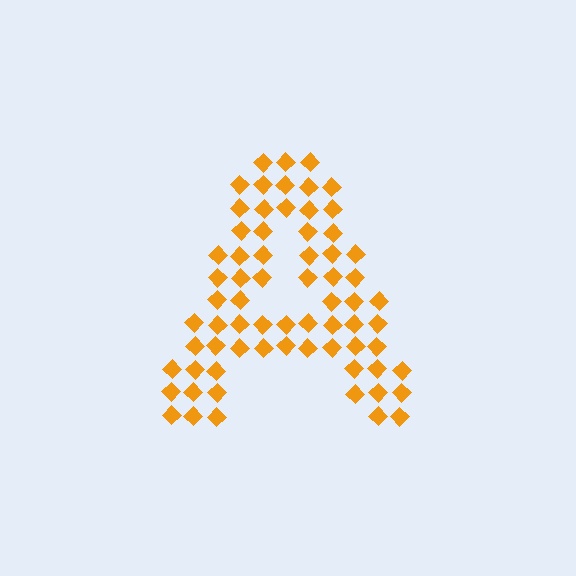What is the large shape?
The large shape is the letter A.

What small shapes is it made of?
It is made of small diamonds.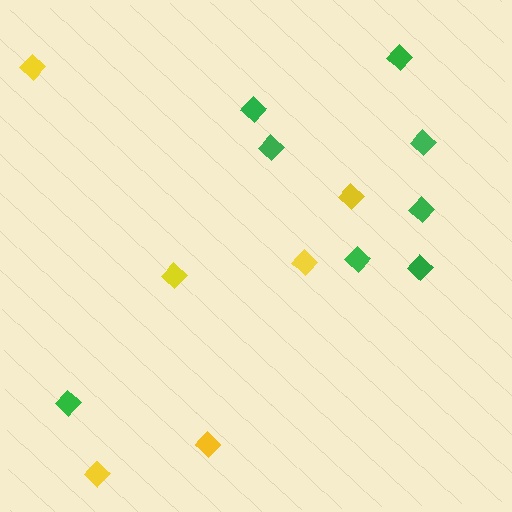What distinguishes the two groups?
There are 2 groups: one group of yellow diamonds (6) and one group of green diamonds (8).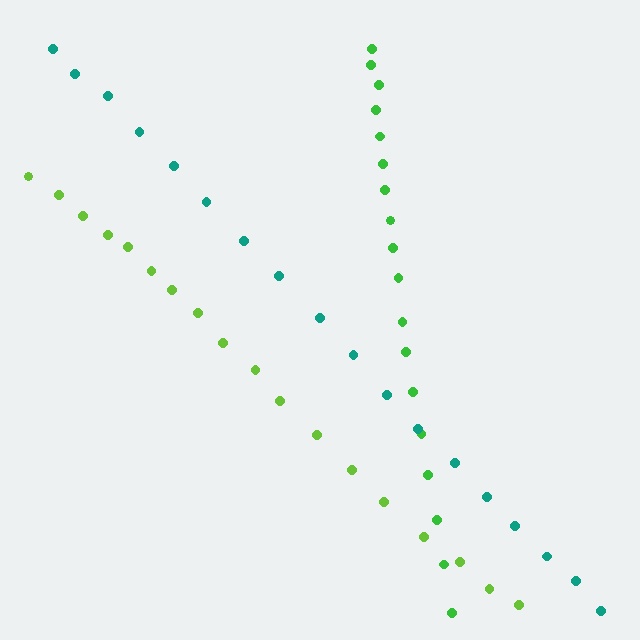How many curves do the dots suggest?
There are 3 distinct paths.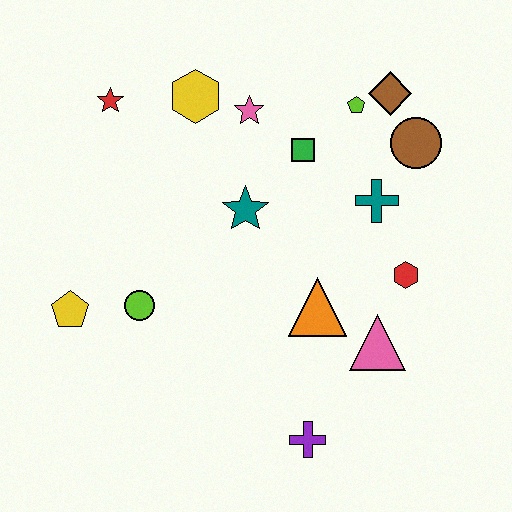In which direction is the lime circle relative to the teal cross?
The lime circle is to the left of the teal cross.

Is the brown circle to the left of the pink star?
No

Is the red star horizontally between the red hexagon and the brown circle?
No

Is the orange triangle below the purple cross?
No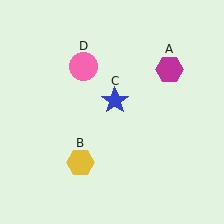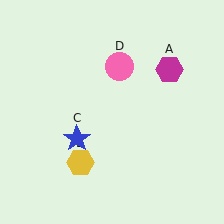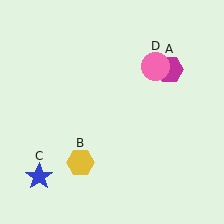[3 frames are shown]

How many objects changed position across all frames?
2 objects changed position: blue star (object C), pink circle (object D).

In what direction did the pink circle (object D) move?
The pink circle (object D) moved right.